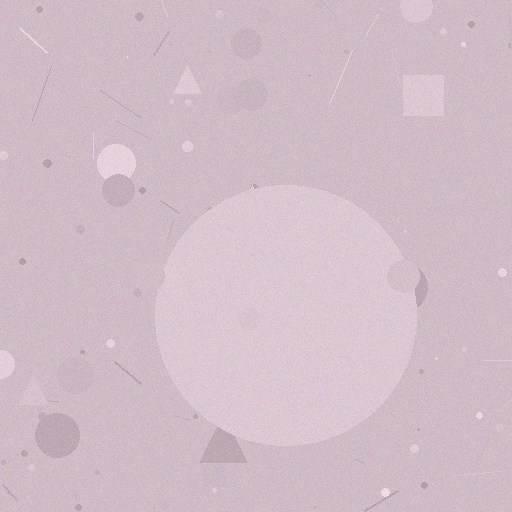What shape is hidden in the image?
A circle is hidden in the image.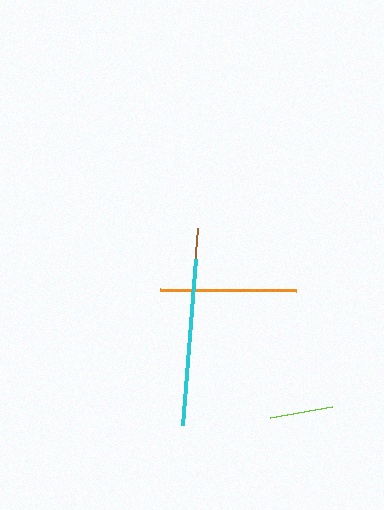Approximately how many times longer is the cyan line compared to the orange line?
The cyan line is approximately 1.2 times the length of the orange line.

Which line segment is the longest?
The cyan line is the longest at approximately 166 pixels.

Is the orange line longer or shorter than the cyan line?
The cyan line is longer than the orange line.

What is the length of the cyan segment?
The cyan segment is approximately 166 pixels long.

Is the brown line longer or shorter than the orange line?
The brown line is longer than the orange line.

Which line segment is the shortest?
The lime line is the shortest at approximately 63 pixels.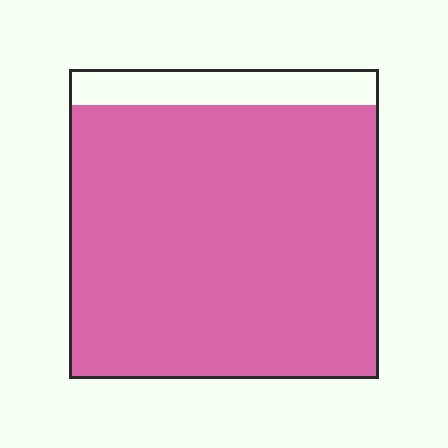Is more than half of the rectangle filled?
Yes.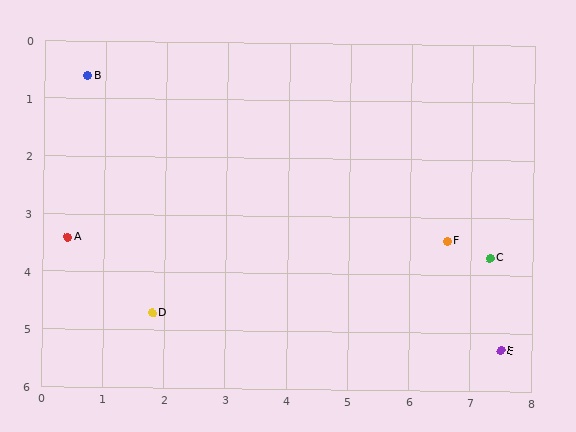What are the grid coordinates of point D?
Point D is at approximately (1.8, 4.7).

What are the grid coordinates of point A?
Point A is at approximately (0.4, 3.4).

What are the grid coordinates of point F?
Point F is at approximately (6.6, 3.4).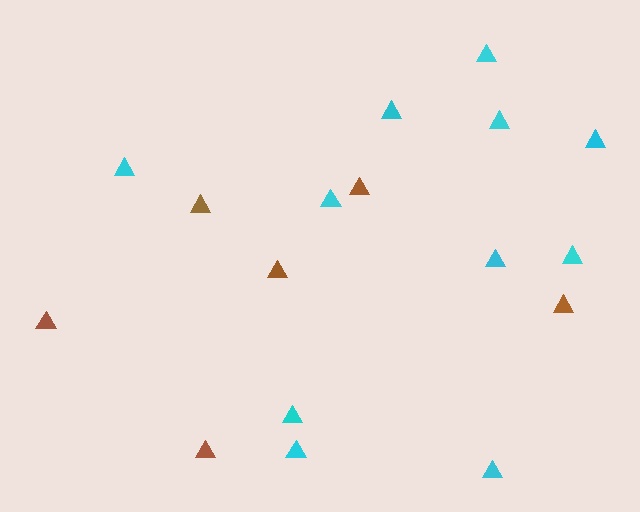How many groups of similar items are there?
There are 2 groups: one group of brown triangles (6) and one group of cyan triangles (11).